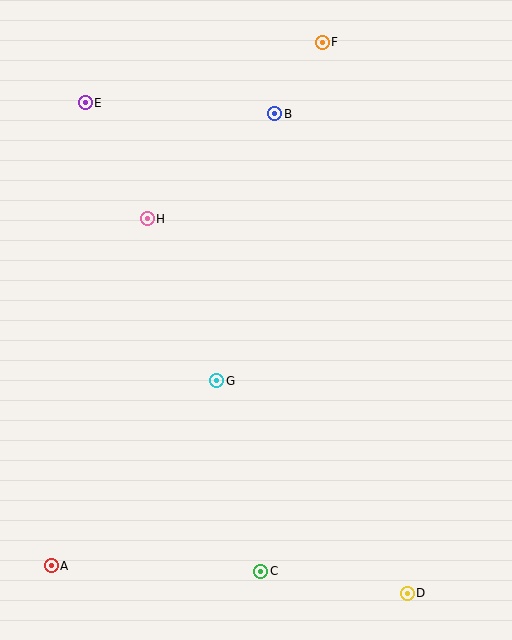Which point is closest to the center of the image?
Point G at (217, 381) is closest to the center.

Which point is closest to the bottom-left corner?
Point A is closest to the bottom-left corner.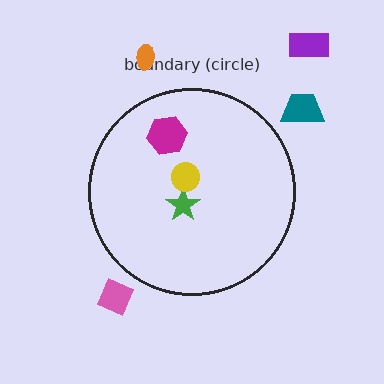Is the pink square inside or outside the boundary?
Outside.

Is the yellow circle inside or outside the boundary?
Inside.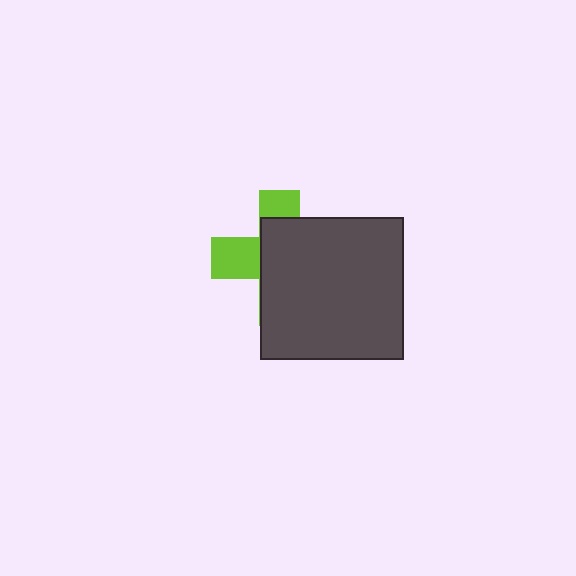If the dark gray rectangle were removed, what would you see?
You would see the complete lime cross.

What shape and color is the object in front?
The object in front is a dark gray rectangle.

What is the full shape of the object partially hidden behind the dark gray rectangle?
The partially hidden object is a lime cross.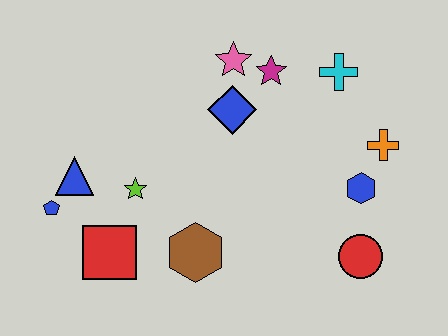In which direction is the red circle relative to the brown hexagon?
The red circle is to the right of the brown hexagon.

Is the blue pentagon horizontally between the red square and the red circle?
No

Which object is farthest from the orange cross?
The blue pentagon is farthest from the orange cross.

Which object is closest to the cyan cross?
The magenta star is closest to the cyan cross.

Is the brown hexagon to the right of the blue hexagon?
No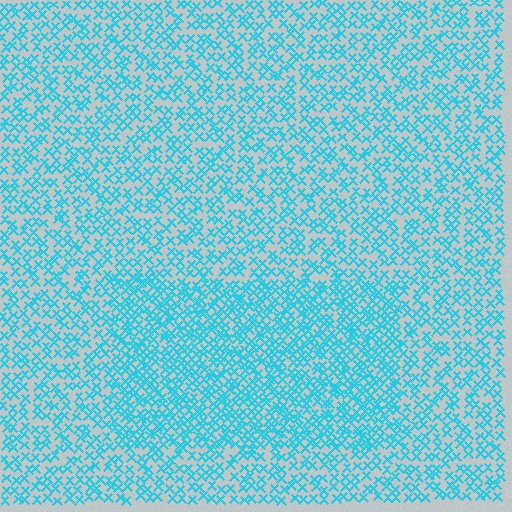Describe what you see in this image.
The image contains small cyan elements arranged at two different densities. A rectangle-shaped region is visible where the elements are more densely packed than the surrounding area.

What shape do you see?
I see a rectangle.